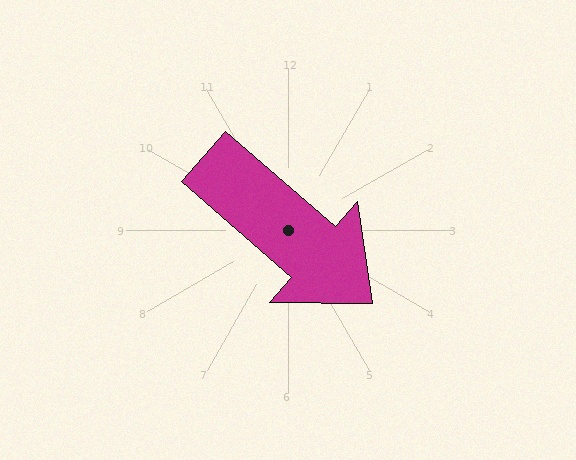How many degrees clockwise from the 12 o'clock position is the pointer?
Approximately 131 degrees.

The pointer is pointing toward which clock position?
Roughly 4 o'clock.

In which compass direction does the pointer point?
Southeast.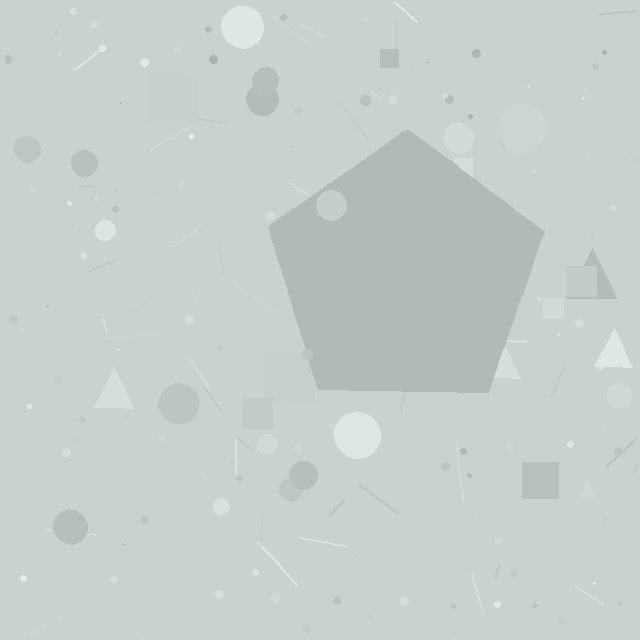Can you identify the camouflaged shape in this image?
The camouflaged shape is a pentagon.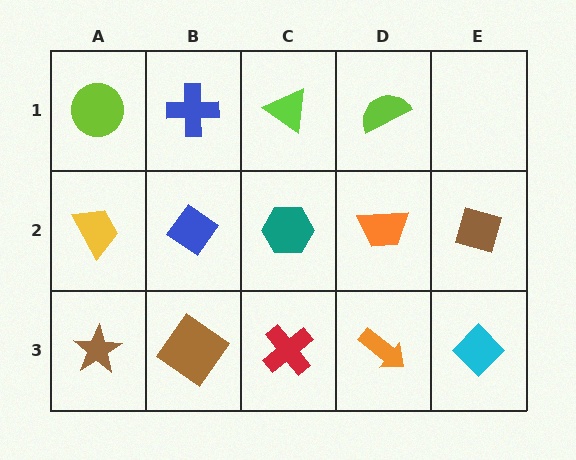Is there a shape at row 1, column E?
No, that cell is empty.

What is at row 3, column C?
A red cross.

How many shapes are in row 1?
4 shapes.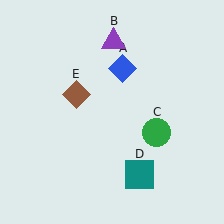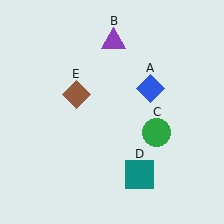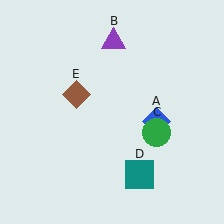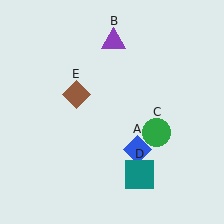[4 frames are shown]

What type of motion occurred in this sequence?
The blue diamond (object A) rotated clockwise around the center of the scene.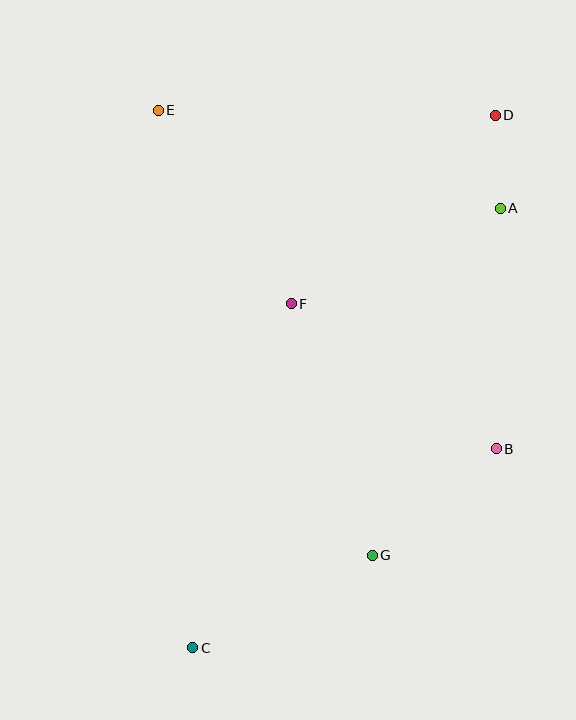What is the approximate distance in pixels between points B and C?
The distance between B and C is approximately 363 pixels.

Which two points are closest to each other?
Points A and D are closest to each other.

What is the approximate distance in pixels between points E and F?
The distance between E and F is approximately 235 pixels.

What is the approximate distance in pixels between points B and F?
The distance between B and F is approximately 251 pixels.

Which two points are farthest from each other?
Points C and D are farthest from each other.